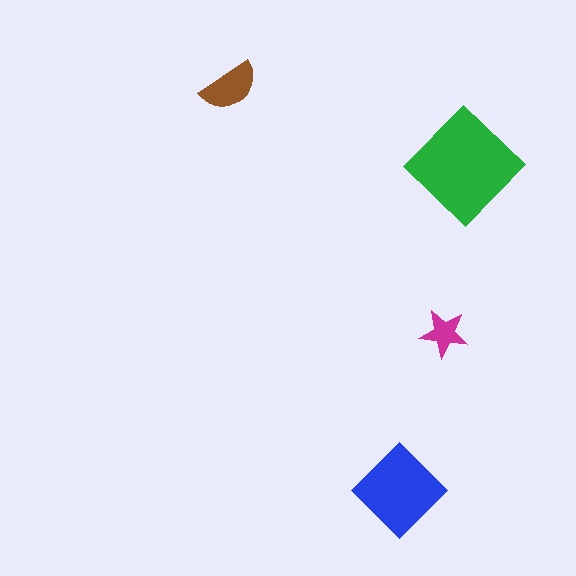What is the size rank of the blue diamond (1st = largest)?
2nd.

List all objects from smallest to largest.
The magenta star, the brown semicircle, the blue diamond, the green diamond.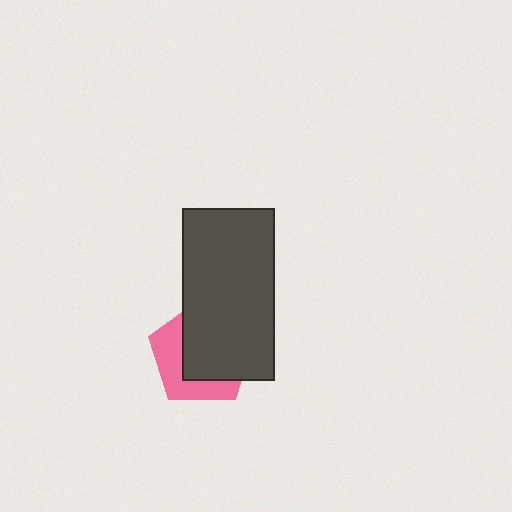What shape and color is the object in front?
The object in front is a dark gray rectangle.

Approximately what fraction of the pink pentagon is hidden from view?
Roughly 62% of the pink pentagon is hidden behind the dark gray rectangle.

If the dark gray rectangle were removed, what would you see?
You would see the complete pink pentagon.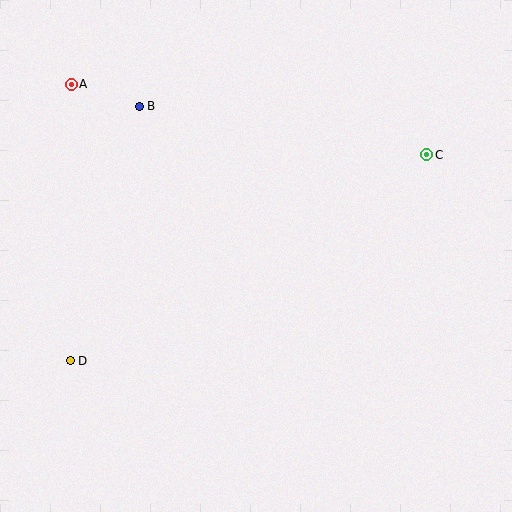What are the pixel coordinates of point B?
Point B is at (139, 106).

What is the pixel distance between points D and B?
The distance between D and B is 264 pixels.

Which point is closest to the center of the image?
Point B at (139, 106) is closest to the center.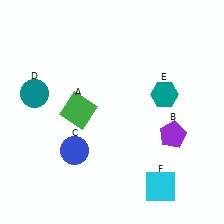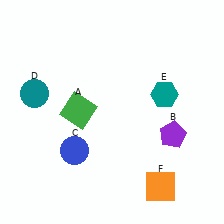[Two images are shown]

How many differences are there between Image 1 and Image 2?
There is 1 difference between the two images.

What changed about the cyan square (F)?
In Image 1, F is cyan. In Image 2, it changed to orange.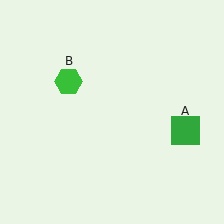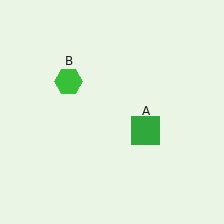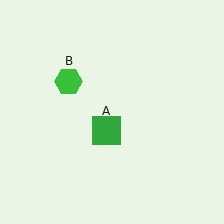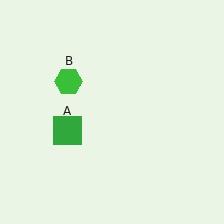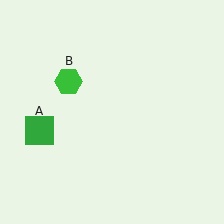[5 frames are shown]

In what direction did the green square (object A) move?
The green square (object A) moved left.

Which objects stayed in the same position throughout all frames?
Green hexagon (object B) remained stationary.